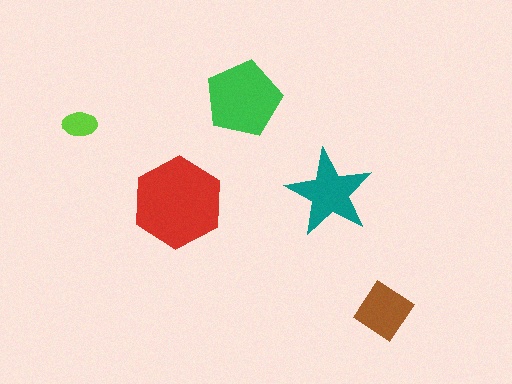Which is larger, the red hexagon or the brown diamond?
The red hexagon.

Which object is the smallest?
The lime ellipse.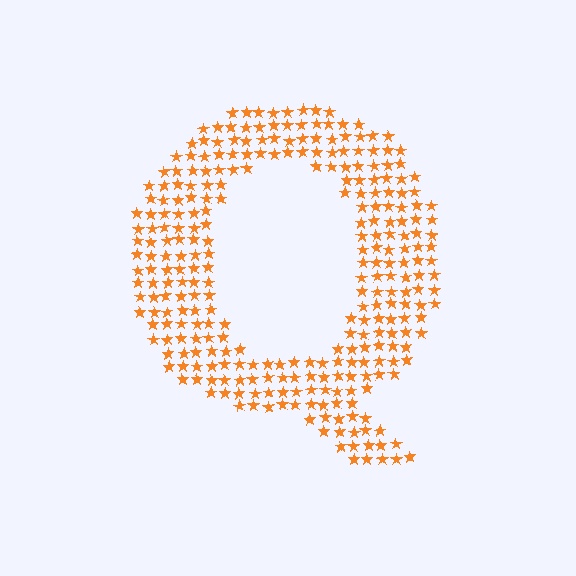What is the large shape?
The large shape is the letter Q.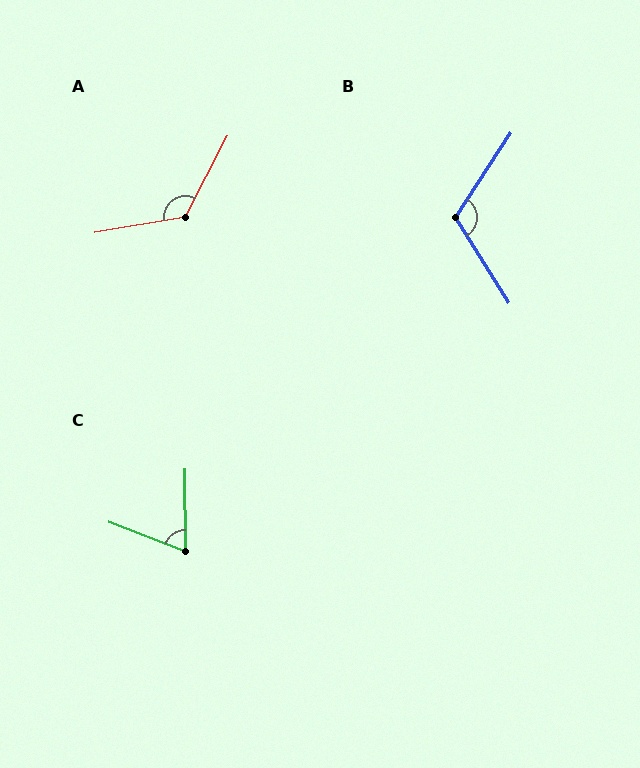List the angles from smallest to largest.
C (69°), B (114°), A (127°).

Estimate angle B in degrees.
Approximately 114 degrees.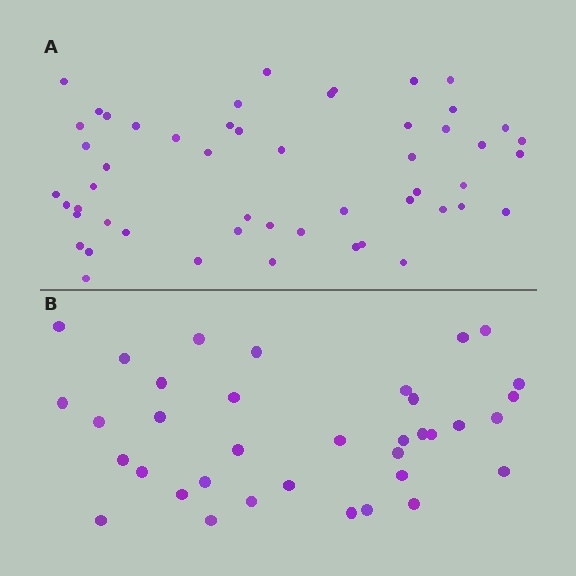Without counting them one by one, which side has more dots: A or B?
Region A (the top region) has more dots.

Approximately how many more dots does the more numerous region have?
Region A has approximately 15 more dots than region B.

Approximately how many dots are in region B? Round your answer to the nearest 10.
About 40 dots. (The exact count is 36, which rounds to 40.)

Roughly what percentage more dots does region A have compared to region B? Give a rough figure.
About 45% more.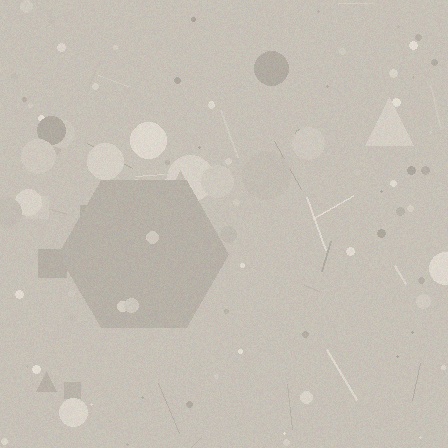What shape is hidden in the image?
A hexagon is hidden in the image.